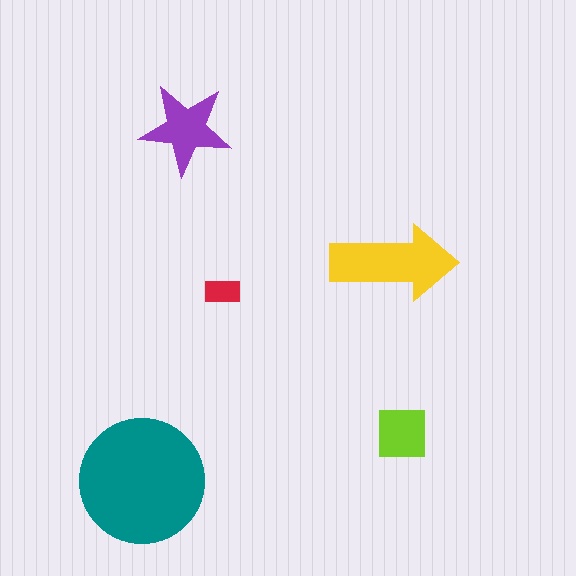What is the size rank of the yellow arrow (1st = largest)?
2nd.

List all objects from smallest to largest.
The red rectangle, the lime square, the purple star, the yellow arrow, the teal circle.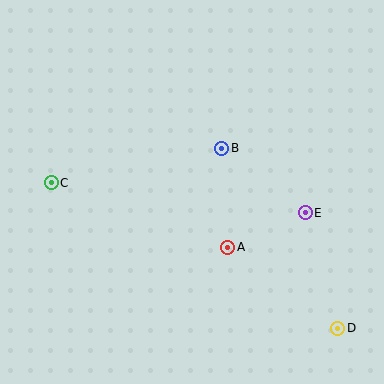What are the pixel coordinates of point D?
Point D is at (338, 328).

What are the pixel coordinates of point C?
Point C is at (51, 183).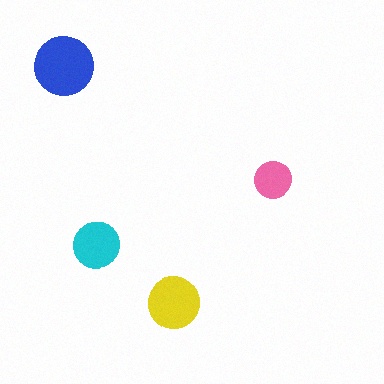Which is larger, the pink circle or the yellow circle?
The yellow one.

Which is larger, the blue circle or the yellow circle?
The blue one.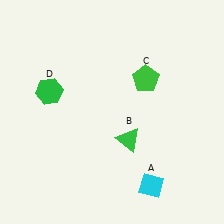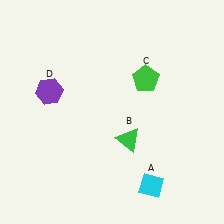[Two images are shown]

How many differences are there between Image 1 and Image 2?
There is 1 difference between the two images.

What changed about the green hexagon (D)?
In Image 1, D is green. In Image 2, it changed to purple.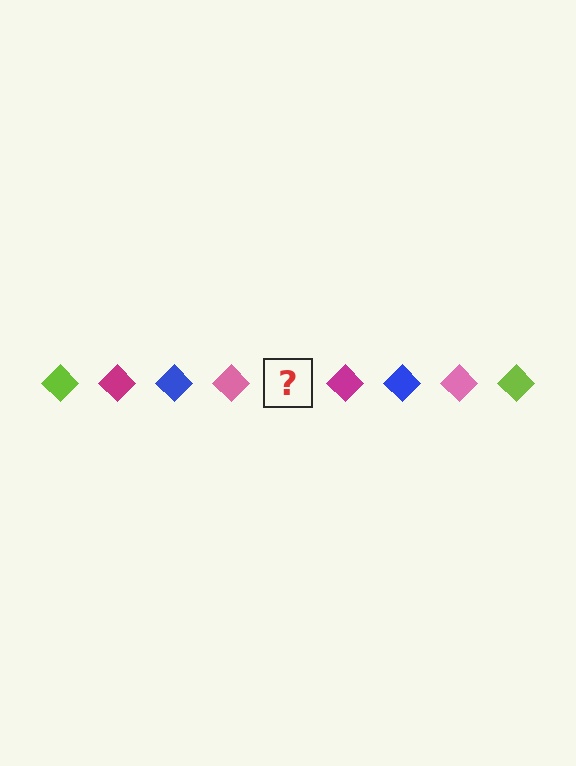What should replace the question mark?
The question mark should be replaced with a lime diamond.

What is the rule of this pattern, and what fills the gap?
The rule is that the pattern cycles through lime, magenta, blue, pink diamonds. The gap should be filled with a lime diamond.